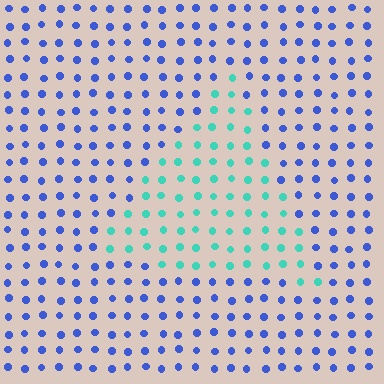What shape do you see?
I see a triangle.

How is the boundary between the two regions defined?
The boundary is defined purely by a slight shift in hue (about 60 degrees). Spacing, size, and orientation are identical on both sides.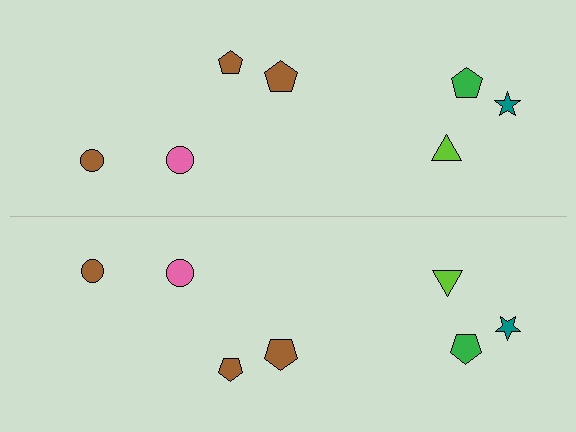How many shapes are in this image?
There are 14 shapes in this image.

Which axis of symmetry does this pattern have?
The pattern has a horizontal axis of symmetry running through the center of the image.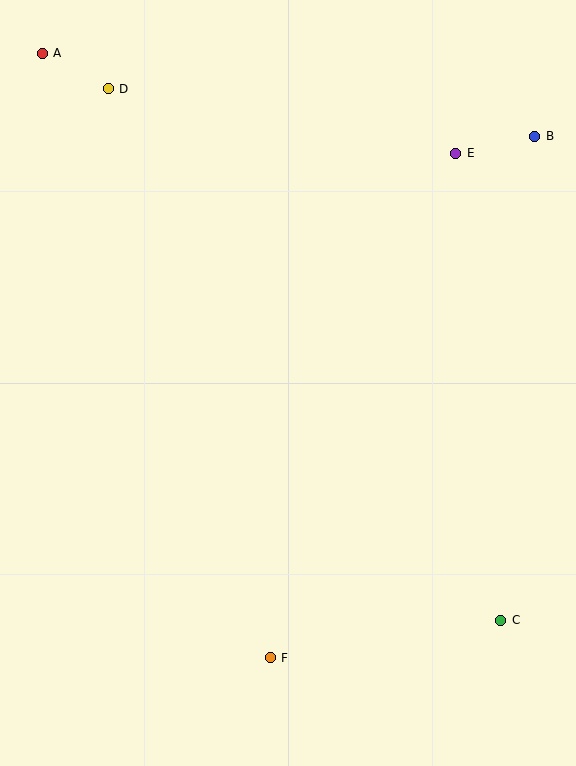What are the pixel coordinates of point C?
Point C is at (501, 620).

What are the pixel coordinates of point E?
Point E is at (456, 154).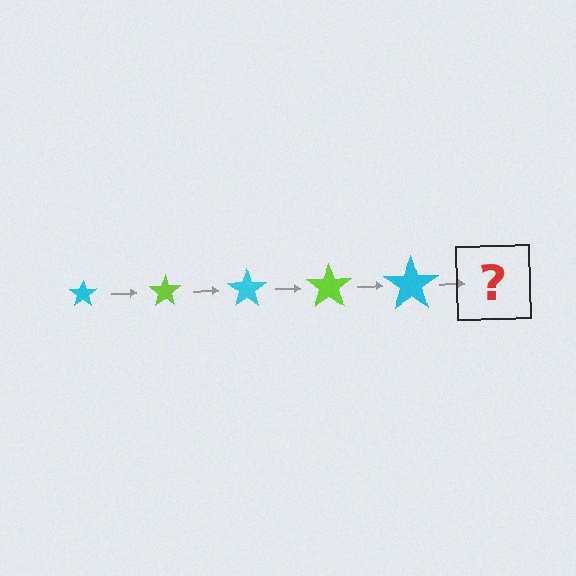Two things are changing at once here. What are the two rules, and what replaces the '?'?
The two rules are that the star grows larger each step and the color cycles through cyan and lime. The '?' should be a lime star, larger than the previous one.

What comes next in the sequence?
The next element should be a lime star, larger than the previous one.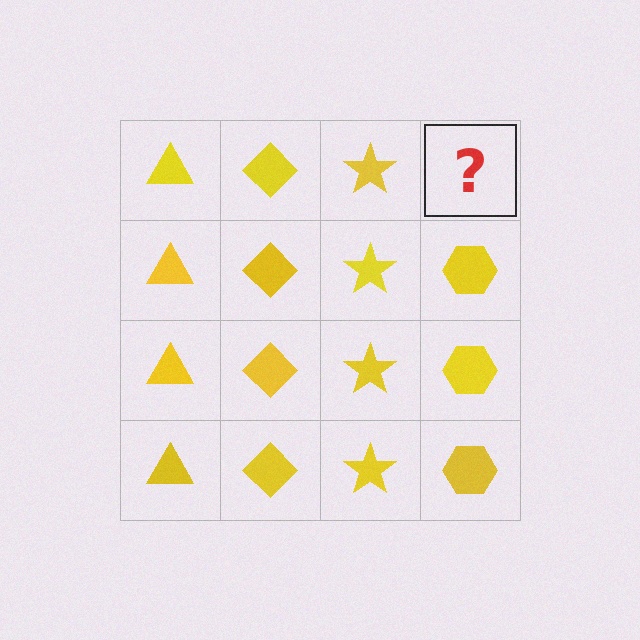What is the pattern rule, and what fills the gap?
The rule is that each column has a consistent shape. The gap should be filled with a yellow hexagon.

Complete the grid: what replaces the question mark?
The question mark should be replaced with a yellow hexagon.